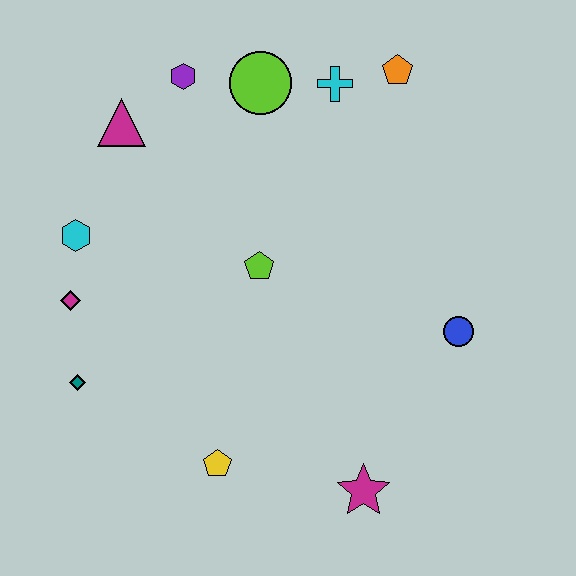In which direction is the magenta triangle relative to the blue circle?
The magenta triangle is to the left of the blue circle.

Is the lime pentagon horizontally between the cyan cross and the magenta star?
No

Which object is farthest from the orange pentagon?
The teal diamond is farthest from the orange pentagon.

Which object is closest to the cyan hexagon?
The magenta diamond is closest to the cyan hexagon.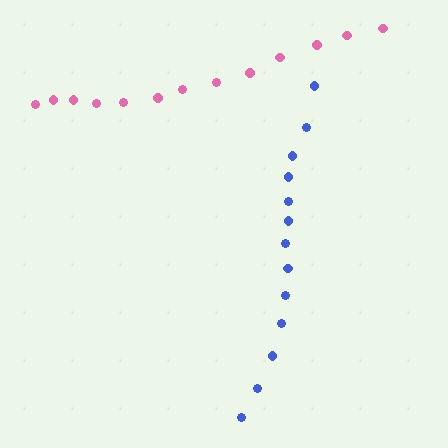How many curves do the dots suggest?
There are 2 distinct paths.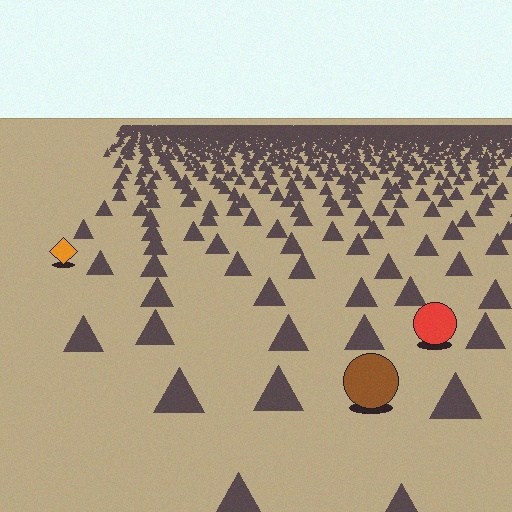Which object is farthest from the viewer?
The orange diamond is farthest from the viewer. It appears smaller and the ground texture around it is denser.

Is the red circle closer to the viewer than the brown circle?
No. The brown circle is closer — you can tell from the texture gradient: the ground texture is coarser near it.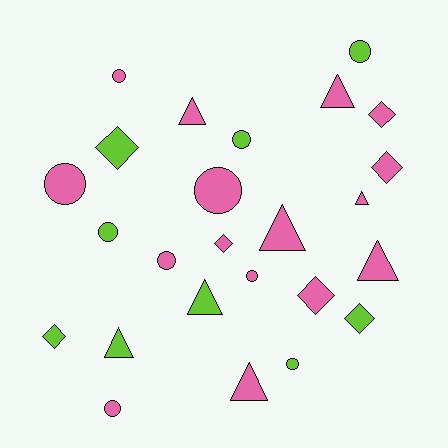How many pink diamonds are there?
There are 4 pink diamonds.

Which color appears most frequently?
Pink, with 16 objects.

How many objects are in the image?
There are 25 objects.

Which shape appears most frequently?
Circle, with 10 objects.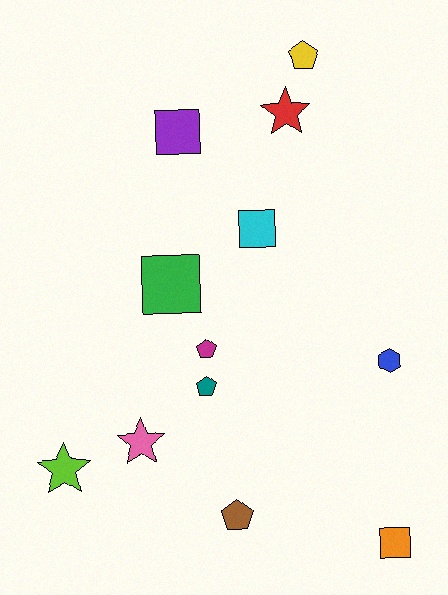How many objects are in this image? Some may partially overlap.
There are 12 objects.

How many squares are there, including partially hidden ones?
There are 4 squares.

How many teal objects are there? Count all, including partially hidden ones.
There is 1 teal object.